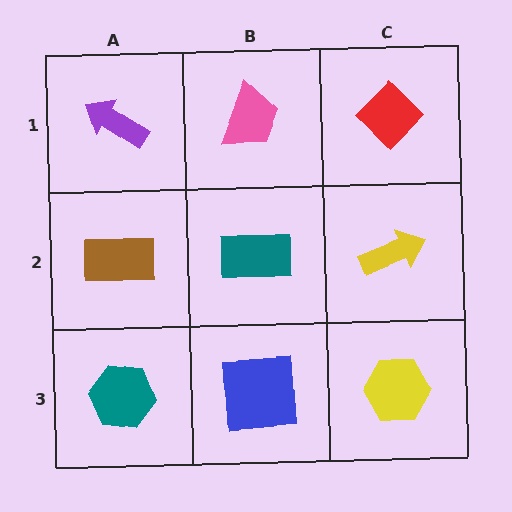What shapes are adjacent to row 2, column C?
A red diamond (row 1, column C), a yellow hexagon (row 3, column C), a teal rectangle (row 2, column B).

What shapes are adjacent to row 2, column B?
A pink trapezoid (row 1, column B), a blue square (row 3, column B), a brown rectangle (row 2, column A), a yellow arrow (row 2, column C).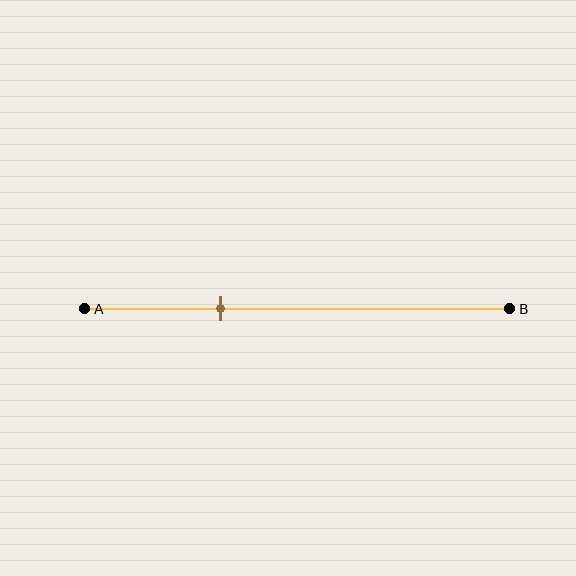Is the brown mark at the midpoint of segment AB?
No, the mark is at about 30% from A, not at the 50% midpoint.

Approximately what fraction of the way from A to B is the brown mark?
The brown mark is approximately 30% of the way from A to B.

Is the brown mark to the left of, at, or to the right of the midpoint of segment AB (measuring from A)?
The brown mark is to the left of the midpoint of segment AB.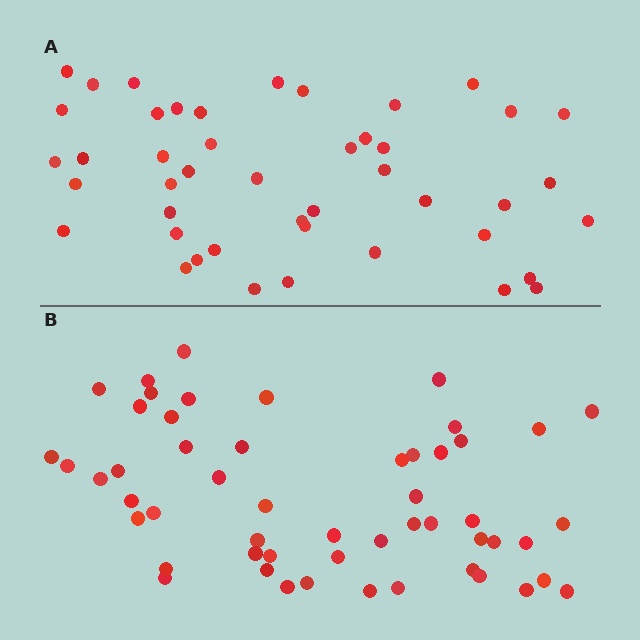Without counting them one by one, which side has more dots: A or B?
Region B (the bottom region) has more dots.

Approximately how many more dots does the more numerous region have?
Region B has roughly 8 or so more dots than region A.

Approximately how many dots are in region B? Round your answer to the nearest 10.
About 50 dots. (The exact count is 53, which rounds to 50.)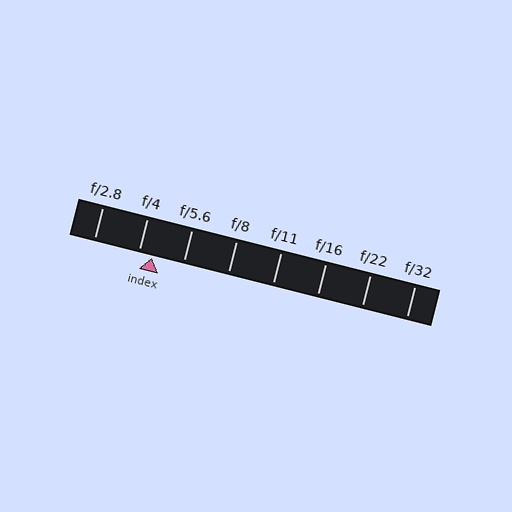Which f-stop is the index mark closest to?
The index mark is closest to f/4.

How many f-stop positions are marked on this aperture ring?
There are 8 f-stop positions marked.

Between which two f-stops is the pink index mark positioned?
The index mark is between f/4 and f/5.6.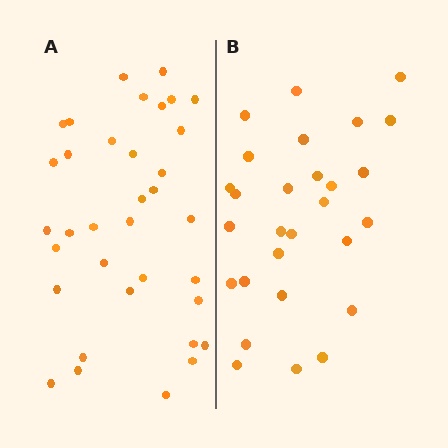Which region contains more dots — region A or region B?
Region A (the left region) has more dots.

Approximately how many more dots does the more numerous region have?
Region A has roughly 8 or so more dots than region B.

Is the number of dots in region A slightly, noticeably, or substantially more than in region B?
Region A has noticeably more, but not dramatically so. The ratio is roughly 1.2 to 1.